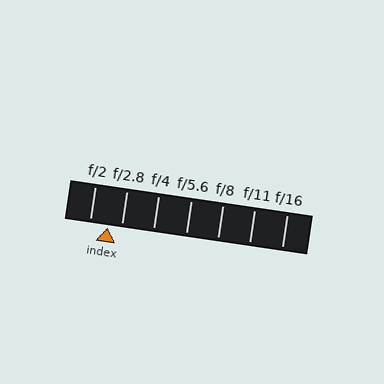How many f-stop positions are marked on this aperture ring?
There are 7 f-stop positions marked.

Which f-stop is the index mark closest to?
The index mark is closest to f/2.8.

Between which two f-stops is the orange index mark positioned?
The index mark is between f/2 and f/2.8.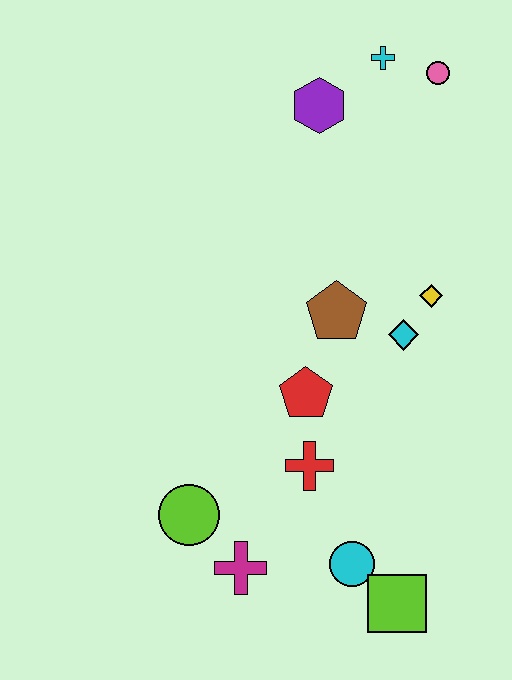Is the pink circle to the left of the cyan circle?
No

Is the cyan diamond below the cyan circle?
No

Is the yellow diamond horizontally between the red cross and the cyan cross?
No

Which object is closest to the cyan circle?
The lime square is closest to the cyan circle.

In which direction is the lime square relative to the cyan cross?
The lime square is below the cyan cross.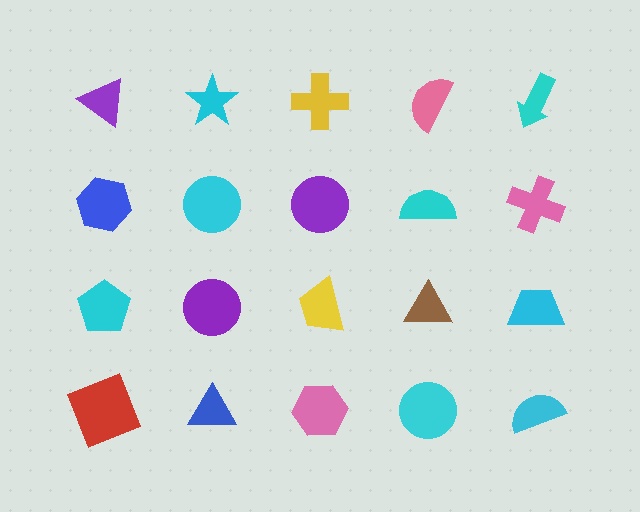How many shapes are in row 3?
5 shapes.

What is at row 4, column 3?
A pink hexagon.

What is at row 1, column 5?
A cyan arrow.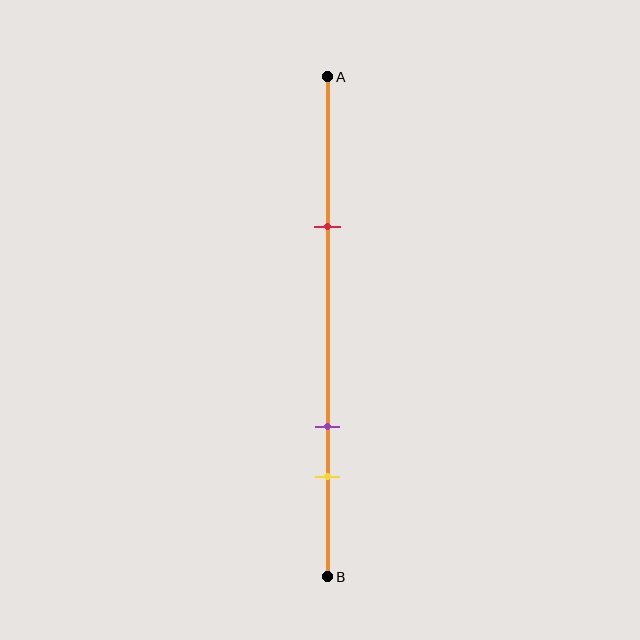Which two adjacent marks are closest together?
The purple and yellow marks are the closest adjacent pair.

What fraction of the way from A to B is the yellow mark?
The yellow mark is approximately 80% (0.8) of the way from A to B.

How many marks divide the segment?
There are 3 marks dividing the segment.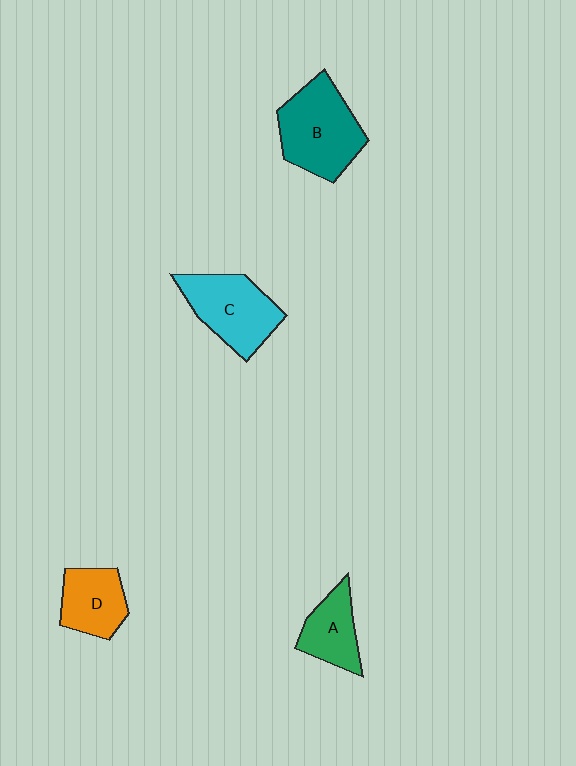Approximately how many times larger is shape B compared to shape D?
Approximately 1.6 times.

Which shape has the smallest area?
Shape A (green).